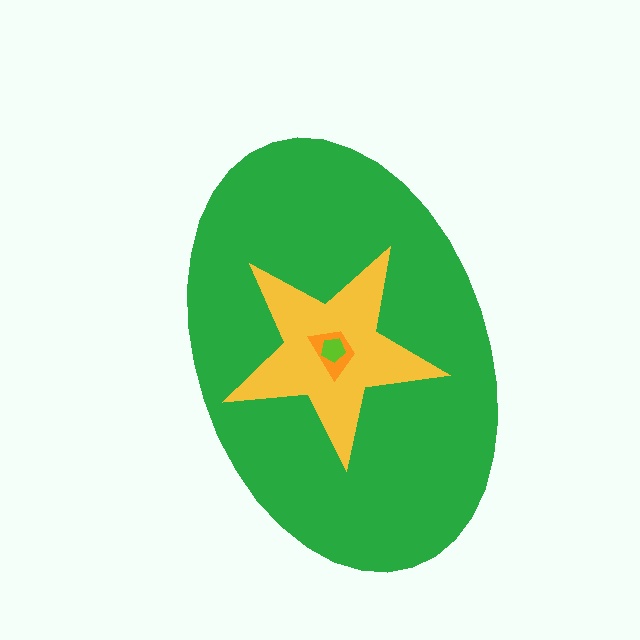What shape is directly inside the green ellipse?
The yellow star.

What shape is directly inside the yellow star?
The orange trapezoid.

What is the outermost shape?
The green ellipse.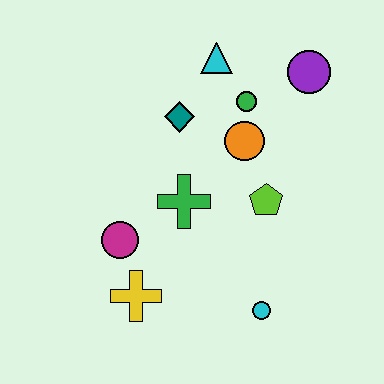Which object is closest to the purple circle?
The green circle is closest to the purple circle.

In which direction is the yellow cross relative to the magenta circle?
The yellow cross is below the magenta circle.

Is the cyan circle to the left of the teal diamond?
No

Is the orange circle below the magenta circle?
No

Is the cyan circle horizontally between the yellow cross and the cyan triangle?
No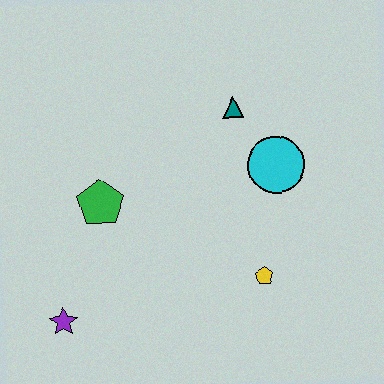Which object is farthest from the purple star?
The teal triangle is farthest from the purple star.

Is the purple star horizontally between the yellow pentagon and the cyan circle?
No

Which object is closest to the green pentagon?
The purple star is closest to the green pentagon.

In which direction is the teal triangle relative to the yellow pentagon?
The teal triangle is above the yellow pentagon.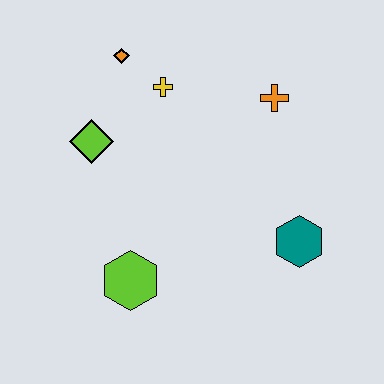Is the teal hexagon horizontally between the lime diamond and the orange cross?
No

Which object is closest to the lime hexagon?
The lime diamond is closest to the lime hexagon.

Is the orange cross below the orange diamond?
Yes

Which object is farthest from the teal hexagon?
The orange diamond is farthest from the teal hexagon.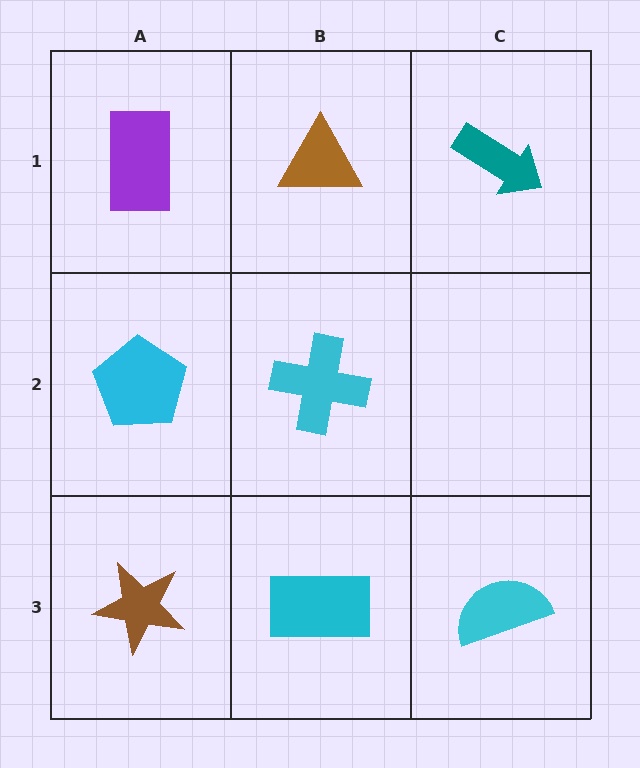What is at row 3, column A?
A brown star.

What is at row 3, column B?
A cyan rectangle.